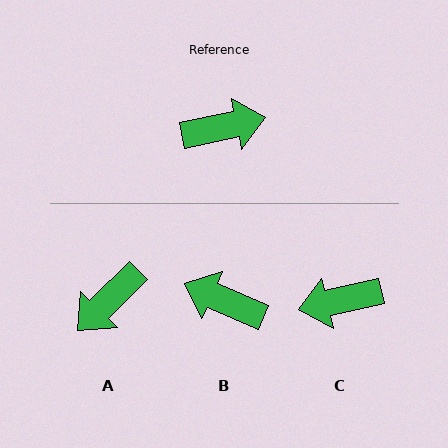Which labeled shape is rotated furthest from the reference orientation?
C, about 179 degrees away.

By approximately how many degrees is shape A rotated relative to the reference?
Approximately 147 degrees clockwise.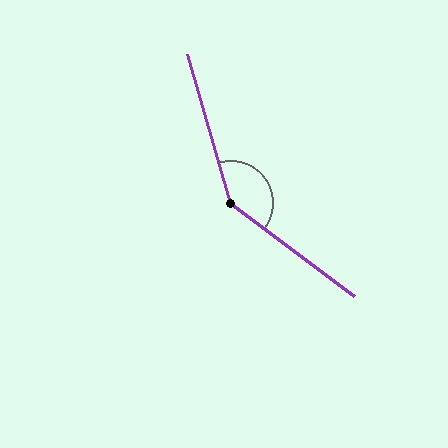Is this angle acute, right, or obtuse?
It is obtuse.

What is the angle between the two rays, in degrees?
Approximately 143 degrees.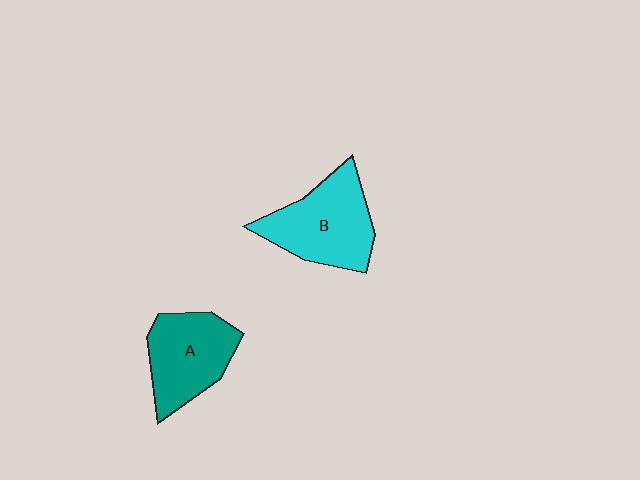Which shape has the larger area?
Shape B (cyan).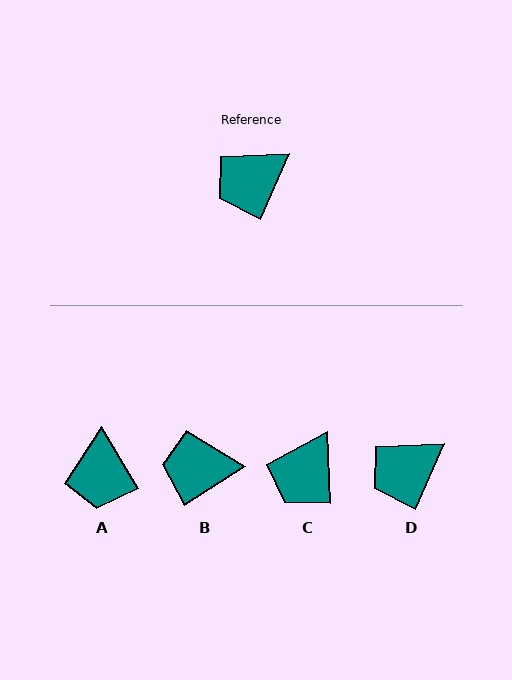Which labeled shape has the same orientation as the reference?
D.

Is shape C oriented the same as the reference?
No, it is off by about 26 degrees.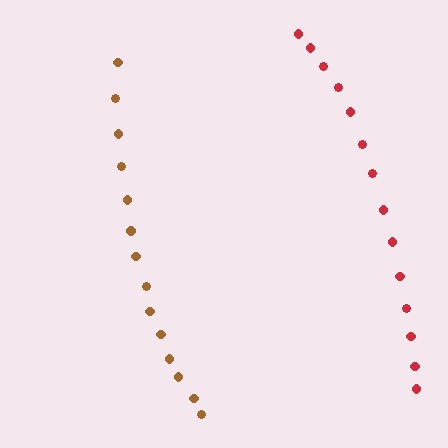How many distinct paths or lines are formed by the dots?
There are 2 distinct paths.